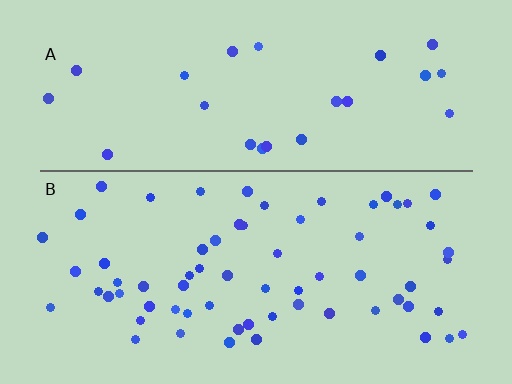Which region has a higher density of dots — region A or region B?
B (the bottom).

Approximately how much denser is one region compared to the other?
Approximately 2.5× — region B over region A.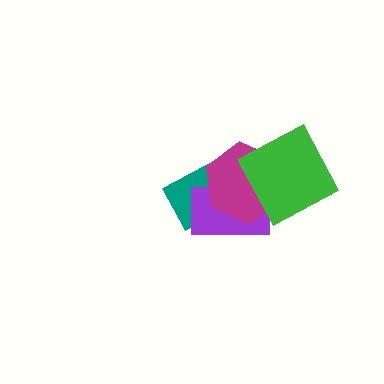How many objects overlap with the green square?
2 objects overlap with the green square.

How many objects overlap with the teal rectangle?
2 objects overlap with the teal rectangle.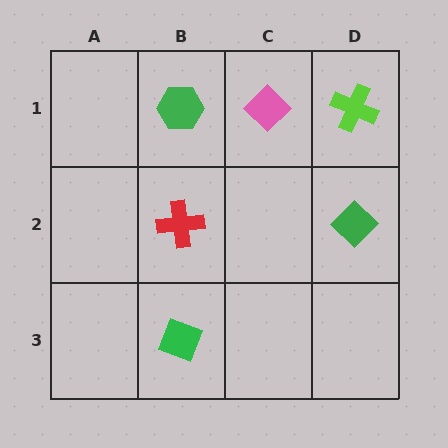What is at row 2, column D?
A green diamond.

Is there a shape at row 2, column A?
No, that cell is empty.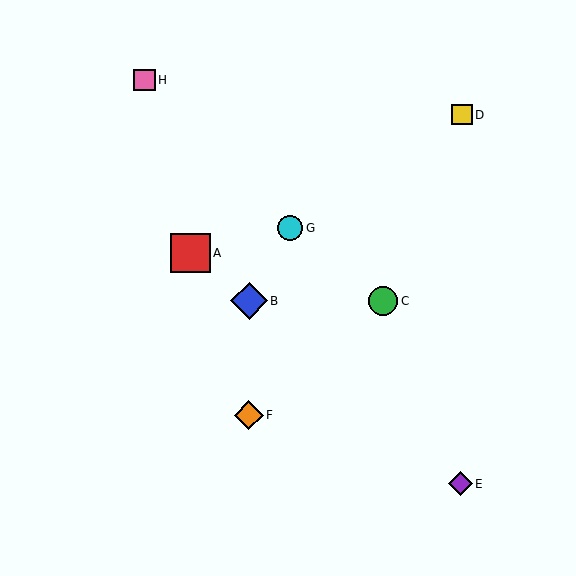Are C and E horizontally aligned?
No, C is at y≈301 and E is at y≈484.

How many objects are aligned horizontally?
2 objects (B, C) are aligned horizontally.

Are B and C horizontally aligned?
Yes, both are at y≈301.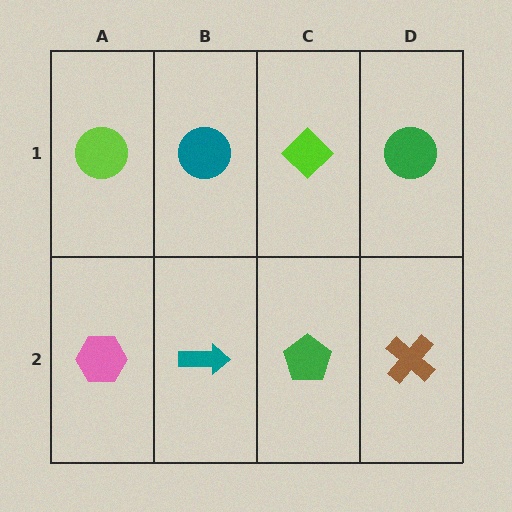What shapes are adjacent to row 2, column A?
A lime circle (row 1, column A), a teal arrow (row 2, column B).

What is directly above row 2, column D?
A green circle.